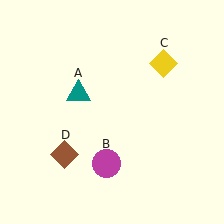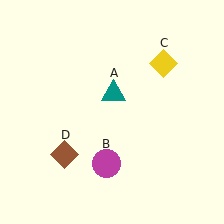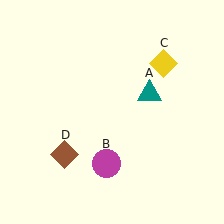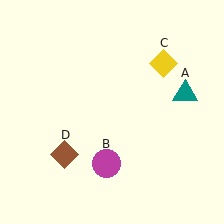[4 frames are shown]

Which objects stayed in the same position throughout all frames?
Magenta circle (object B) and yellow diamond (object C) and brown diamond (object D) remained stationary.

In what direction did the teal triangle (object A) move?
The teal triangle (object A) moved right.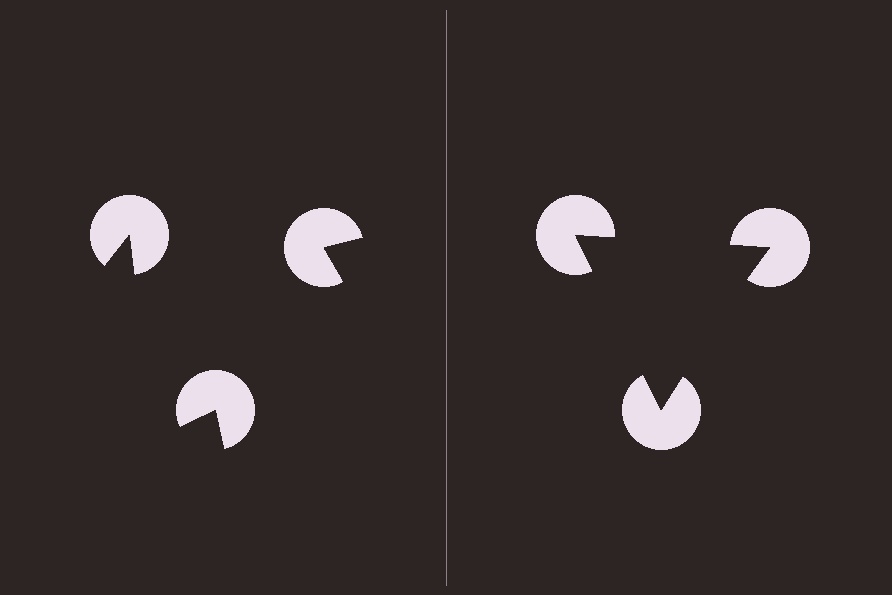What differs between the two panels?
The pac-man discs are positioned identically on both sides; only the wedge orientations differ. On the right they align to a triangle; on the left they are misaligned.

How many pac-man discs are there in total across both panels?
6 — 3 on each side.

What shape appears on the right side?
An illusory triangle.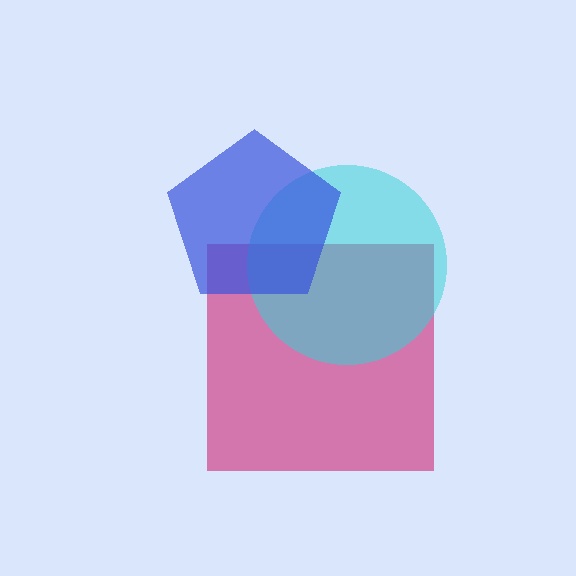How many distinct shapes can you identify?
There are 3 distinct shapes: a magenta square, a cyan circle, a blue pentagon.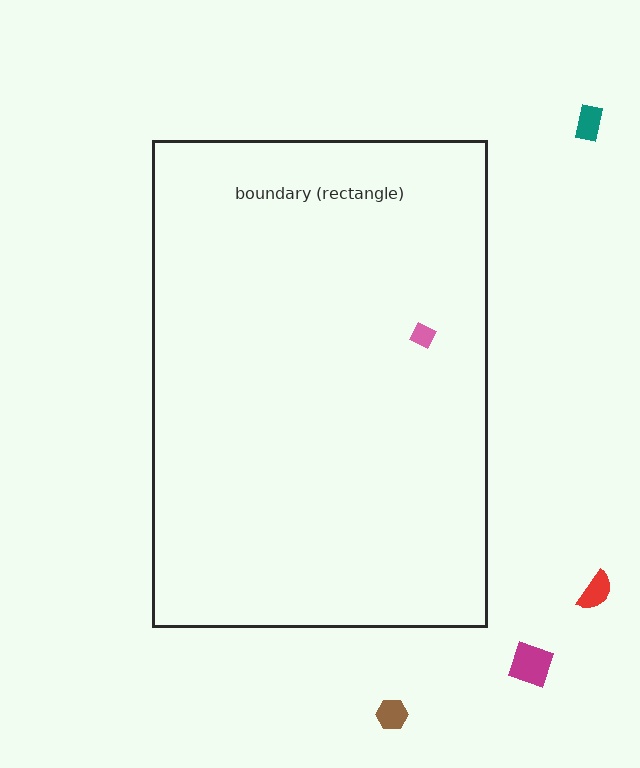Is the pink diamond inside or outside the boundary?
Inside.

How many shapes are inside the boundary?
1 inside, 4 outside.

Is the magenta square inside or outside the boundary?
Outside.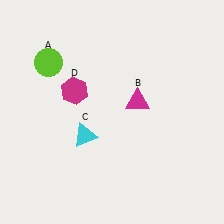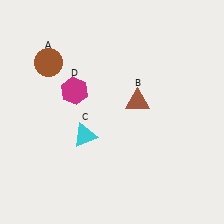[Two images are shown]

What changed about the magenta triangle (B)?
In Image 1, B is magenta. In Image 2, it changed to brown.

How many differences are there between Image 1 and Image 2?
There are 2 differences between the two images.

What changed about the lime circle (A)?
In Image 1, A is lime. In Image 2, it changed to brown.